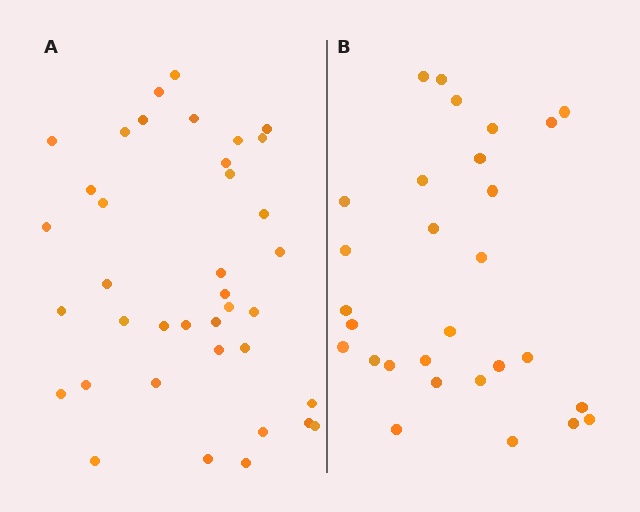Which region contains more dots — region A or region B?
Region A (the left region) has more dots.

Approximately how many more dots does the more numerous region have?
Region A has roughly 8 or so more dots than region B.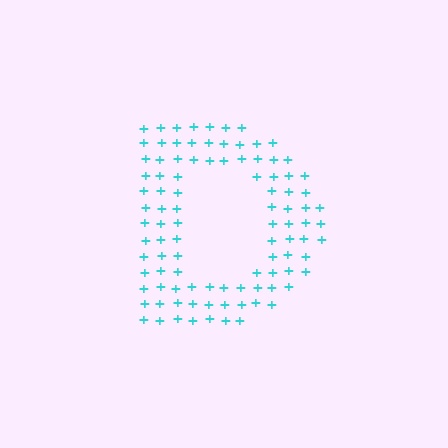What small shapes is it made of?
It is made of small plus signs.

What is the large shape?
The large shape is the letter D.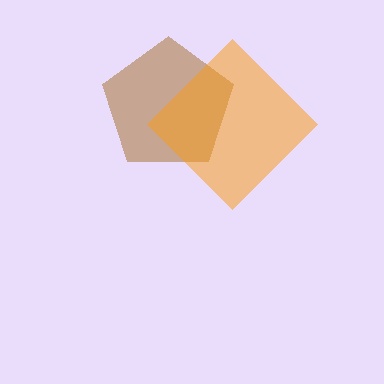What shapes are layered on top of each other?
The layered shapes are: a brown pentagon, an orange diamond.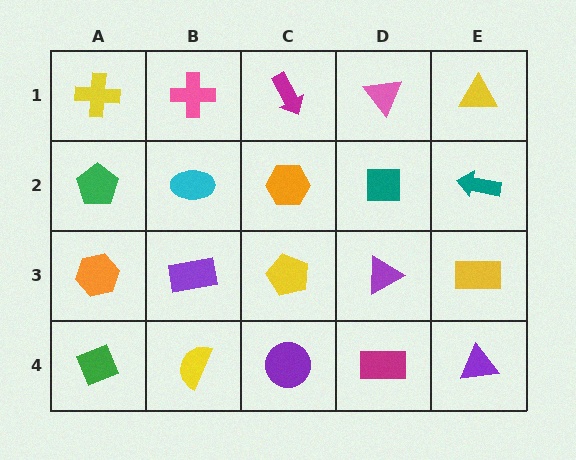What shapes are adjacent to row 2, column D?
A pink triangle (row 1, column D), a purple triangle (row 3, column D), an orange hexagon (row 2, column C), a teal arrow (row 2, column E).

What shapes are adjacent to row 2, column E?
A yellow triangle (row 1, column E), a yellow rectangle (row 3, column E), a teal square (row 2, column D).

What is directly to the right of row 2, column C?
A teal square.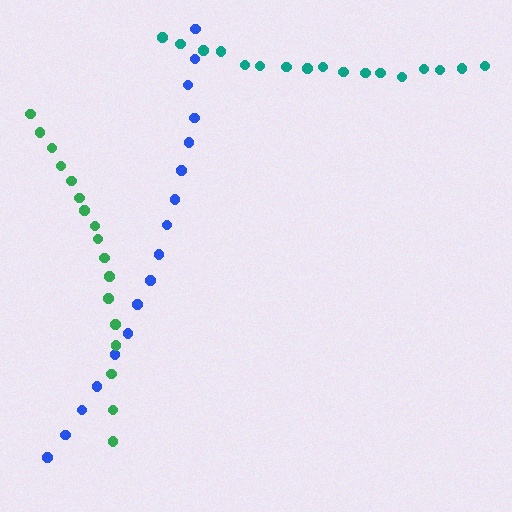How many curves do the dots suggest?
There are 3 distinct paths.